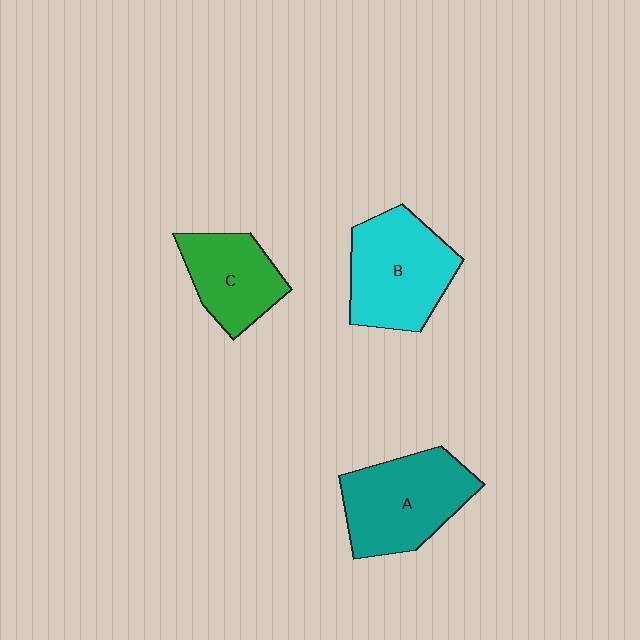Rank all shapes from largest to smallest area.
From largest to smallest: A (teal), B (cyan), C (green).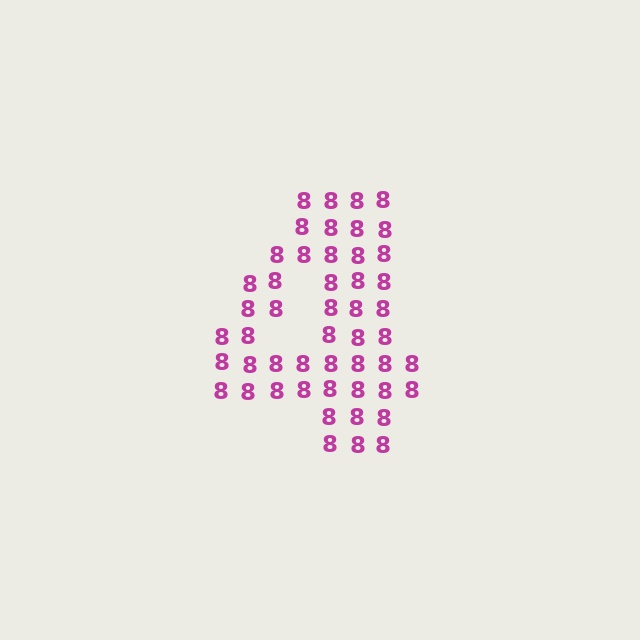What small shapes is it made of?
It is made of small digit 8's.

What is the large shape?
The large shape is the digit 4.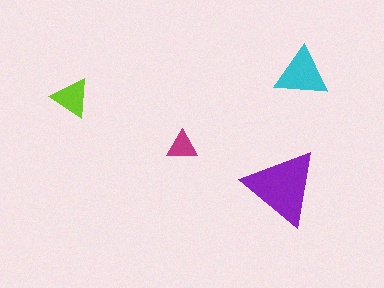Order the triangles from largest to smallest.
the purple one, the cyan one, the lime one, the magenta one.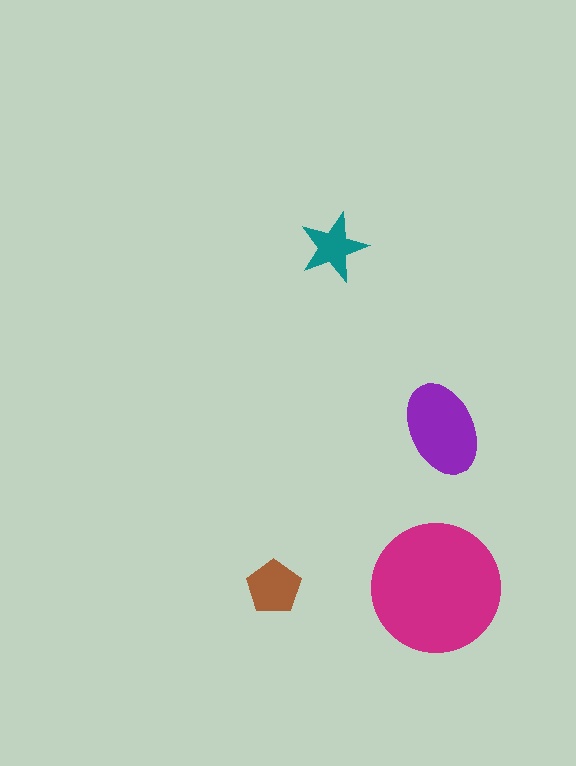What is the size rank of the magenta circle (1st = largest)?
1st.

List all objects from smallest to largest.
The teal star, the brown pentagon, the purple ellipse, the magenta circle.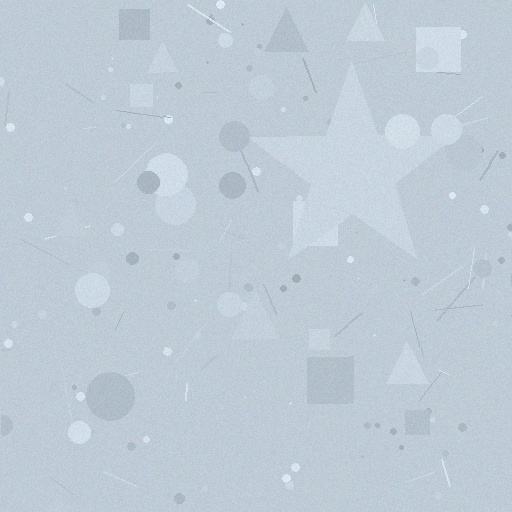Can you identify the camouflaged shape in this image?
The camouflaged shape is a star.